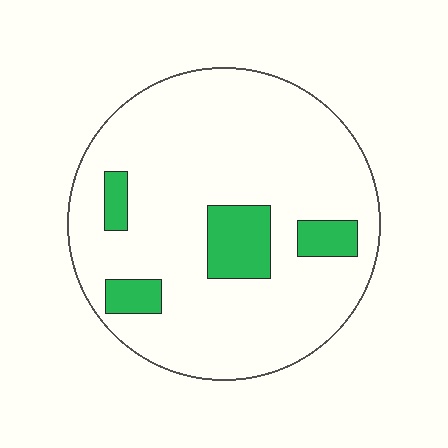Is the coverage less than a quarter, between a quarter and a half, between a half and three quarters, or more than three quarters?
Less than a quarter.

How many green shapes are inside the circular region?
4.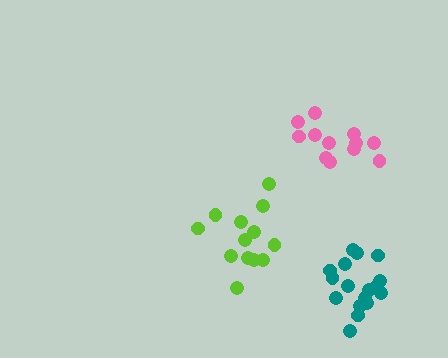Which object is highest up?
The pink cluster is topmost.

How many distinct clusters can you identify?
There are 3 distinct clusters.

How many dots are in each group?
Group 1: 12 dots, Group 2: 17 dots, Group 3: 13 dots (42 total).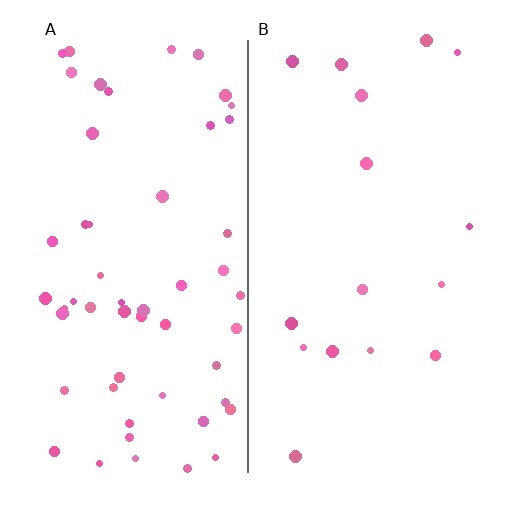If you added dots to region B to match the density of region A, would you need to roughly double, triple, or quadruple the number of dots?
Approximately triple.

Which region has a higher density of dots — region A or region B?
A (the left).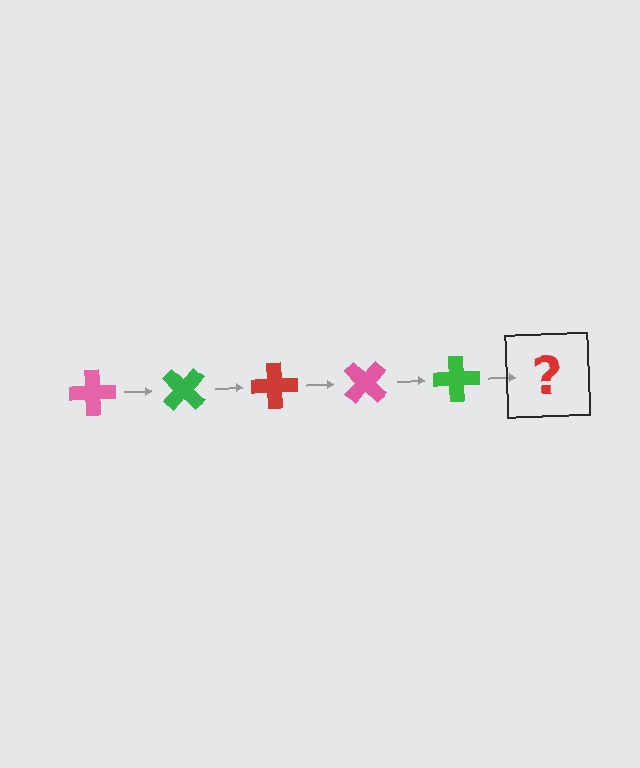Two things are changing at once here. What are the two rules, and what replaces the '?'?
The two rules are that it rotates 45 degrees each step and the color cycles through pink, green, and red. The '?' should be a red cross, rotated 225 degrees from the start.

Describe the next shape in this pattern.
It should be a red cross, rotated 225 degrees from the start.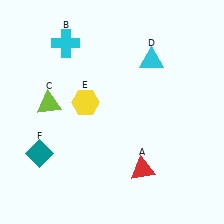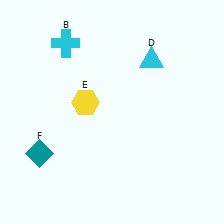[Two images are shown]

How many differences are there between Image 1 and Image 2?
There are 2 differences between the two images.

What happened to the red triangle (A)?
The red triangle (A) was removed in Image 2. It was in the bottom-right area of Image 1.